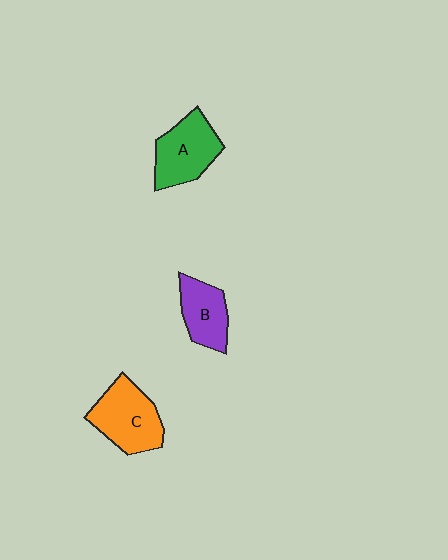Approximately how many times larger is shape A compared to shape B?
Approximately 1.3 times.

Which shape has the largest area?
Shape C (orange).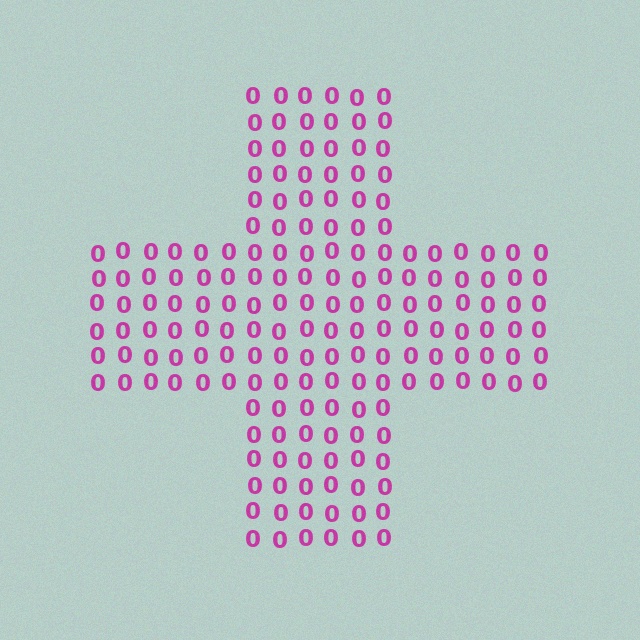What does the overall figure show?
The overall figure shows a cross.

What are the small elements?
The small elements are digit 0's.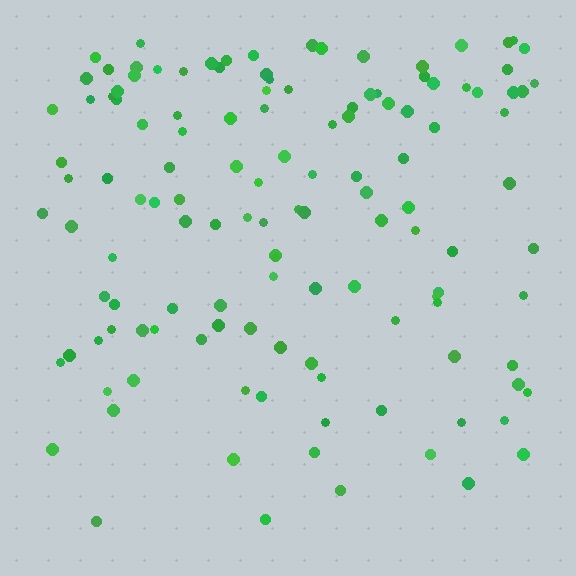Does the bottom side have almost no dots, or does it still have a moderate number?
Still a moderate number, just noticeably fewer than the top.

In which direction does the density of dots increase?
From bottom to top, with the top side densest.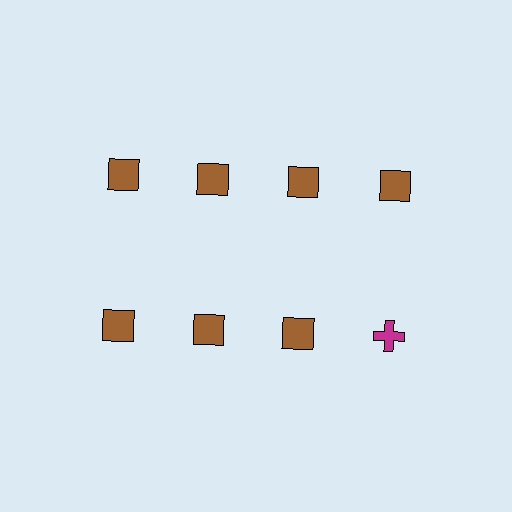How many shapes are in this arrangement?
There are 8 shapes arranged in a grid pattern.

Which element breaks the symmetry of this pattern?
The magenta cross in the second row, second from right column breaks the symmetry. All other shapes are brown squares.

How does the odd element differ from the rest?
It differs in both color (magenta instead of brown) and shape (cross instead of square).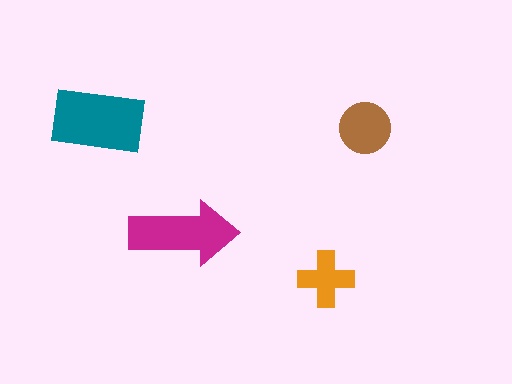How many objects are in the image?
There are 4 objects in the image.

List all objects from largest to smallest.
The teal rectangle, the magenta arrow, the brown circle, the orange cross.